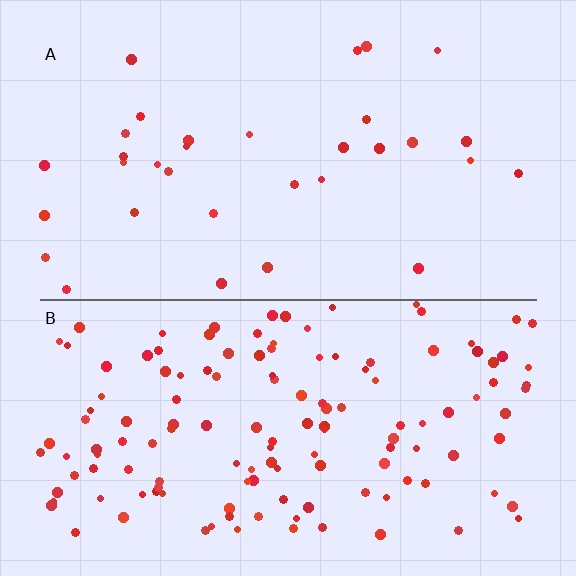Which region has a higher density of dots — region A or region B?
B (the bottom).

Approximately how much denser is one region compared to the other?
Approximately 4.1× — region B over region A.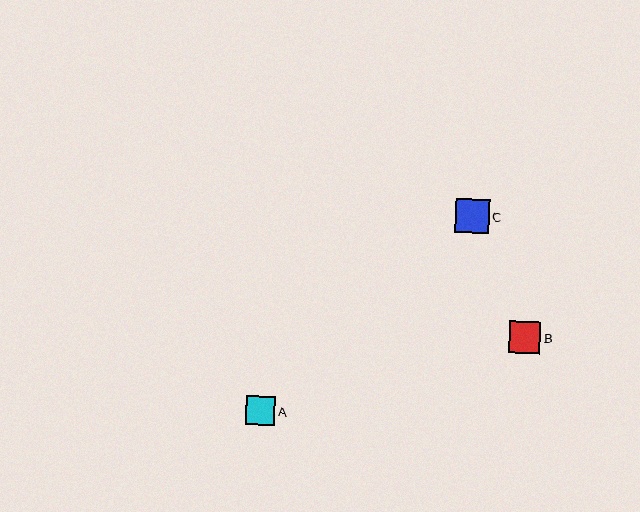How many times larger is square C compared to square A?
Square C is approximately 1.1 times the size of square A.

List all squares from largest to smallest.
From largest to smallest: C, B, A.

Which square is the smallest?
Square A is the smallest with a size of approximately 29 pixels.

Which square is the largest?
Square C is the largest with a size of approximately 33 pixels.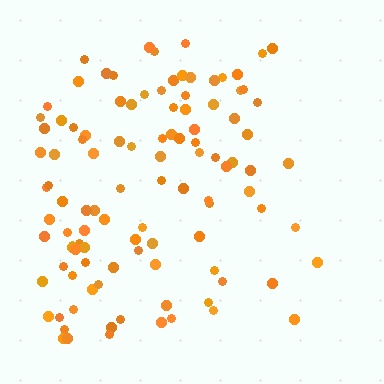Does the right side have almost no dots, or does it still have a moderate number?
Still a moderate number, just noticeably fewer than the left.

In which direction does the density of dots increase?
From right to left, with the left side densest.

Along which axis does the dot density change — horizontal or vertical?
Horizontal.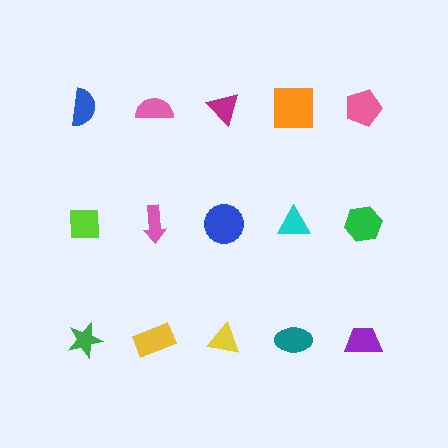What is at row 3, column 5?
A purple trapezoid.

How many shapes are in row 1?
5 shapes.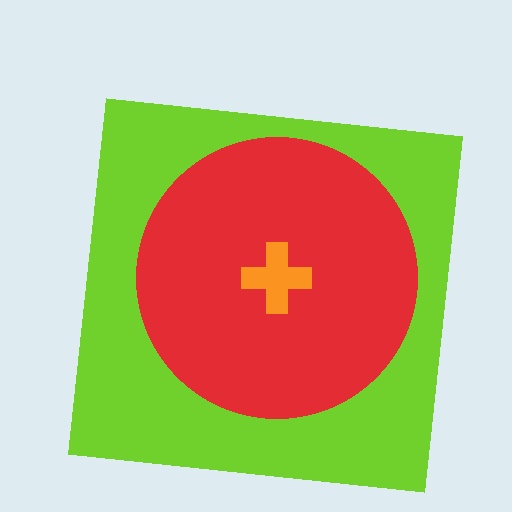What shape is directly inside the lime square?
The red circle.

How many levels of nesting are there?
3.